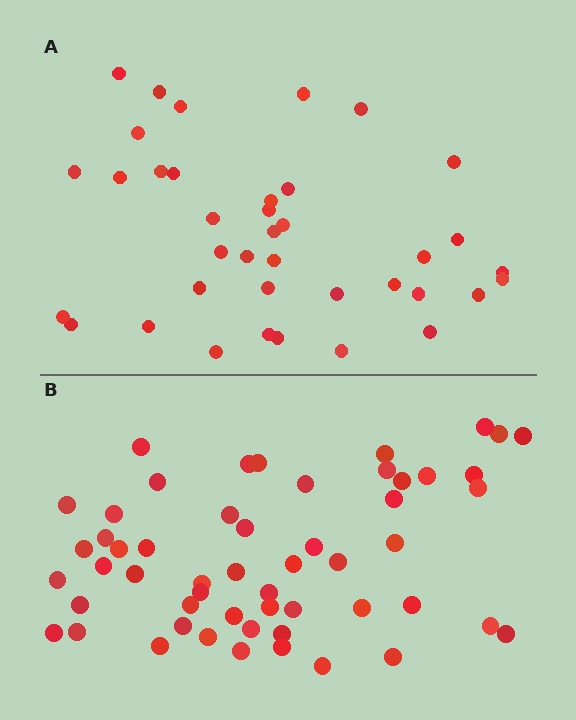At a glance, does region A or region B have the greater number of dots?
Region B (the bottom region) has more dots.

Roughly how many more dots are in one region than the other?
Region B has approximately 15 more dots than region A.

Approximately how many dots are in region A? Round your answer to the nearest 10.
About 40 dots. (The exact count is 38, which rounds to 40.)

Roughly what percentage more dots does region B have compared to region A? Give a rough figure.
About 40% more.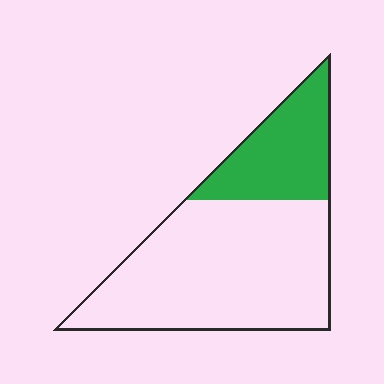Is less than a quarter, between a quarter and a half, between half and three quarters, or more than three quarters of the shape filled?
Between a quarter and a half.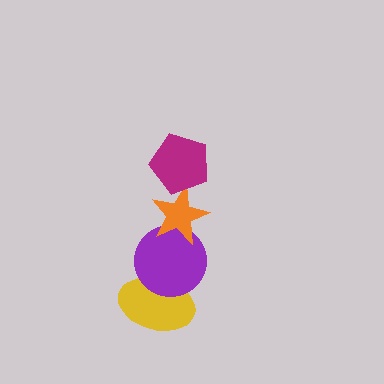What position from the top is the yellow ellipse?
The yellow ellipse is 4th from the top.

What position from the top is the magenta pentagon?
The magenta pentagon is 1st from the top.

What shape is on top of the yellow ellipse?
The purple circle is on top of the yellow ellipse.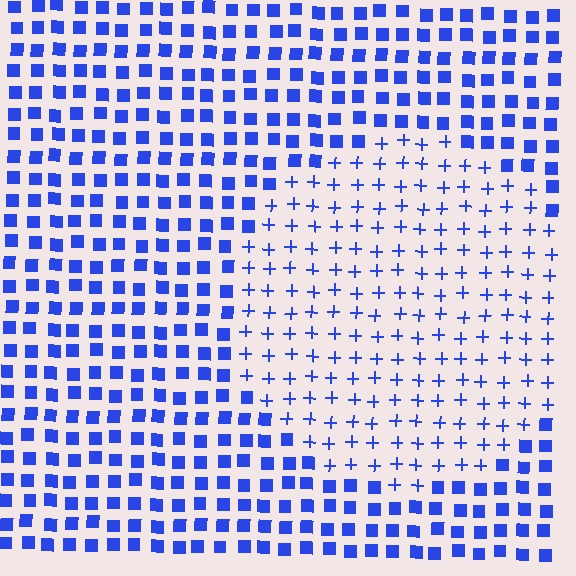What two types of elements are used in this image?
The image uses plus signs inside the circle region and squares outside it.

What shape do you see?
I see a circle.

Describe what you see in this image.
The image is filled with small blue elements arranged in a uniform grid. A circle-shaped region contains plus signs, while the surrounding area contains squares. The boundary is defined purely by the change in element shape.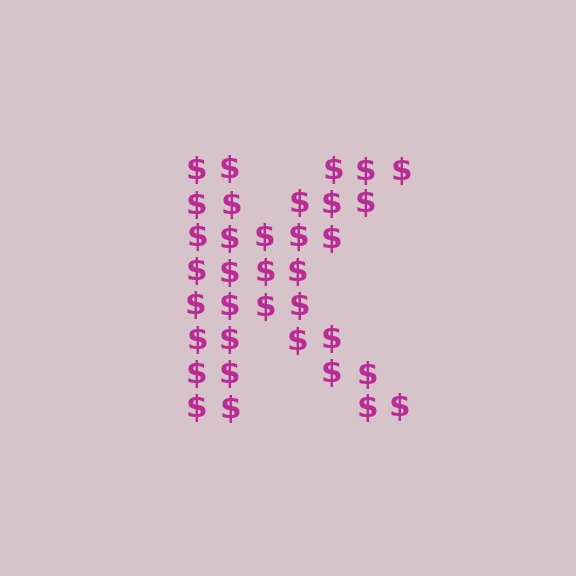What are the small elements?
The small elements are dollar signs.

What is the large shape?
The large shape is the letter K.